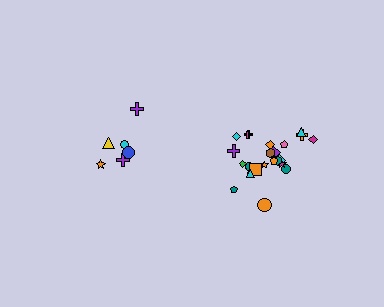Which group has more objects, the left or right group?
The right group.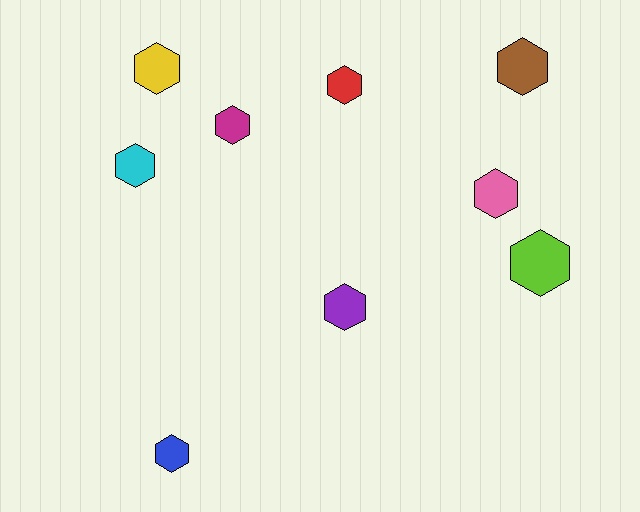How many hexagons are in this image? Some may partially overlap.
There are 9 hexagons.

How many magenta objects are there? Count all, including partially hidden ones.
There is 1 magenta object.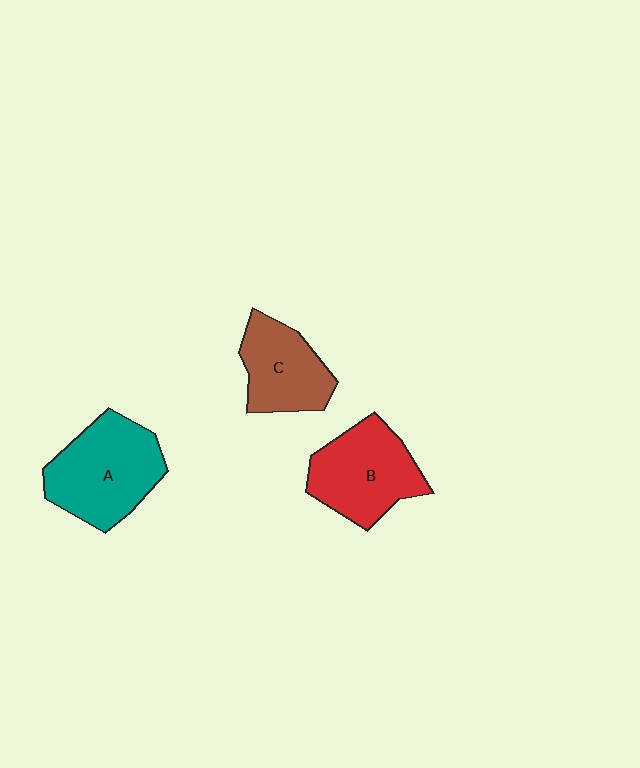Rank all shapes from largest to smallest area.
From largest to smallest: A (teal), B (red), C (brown).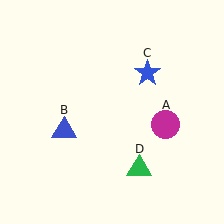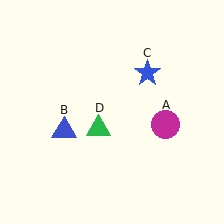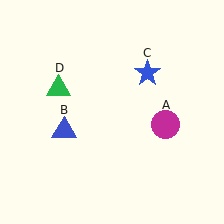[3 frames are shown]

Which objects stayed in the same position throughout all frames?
Magenta circle (object A) and blue triangle (object B) and blue star (object C) remained stationary.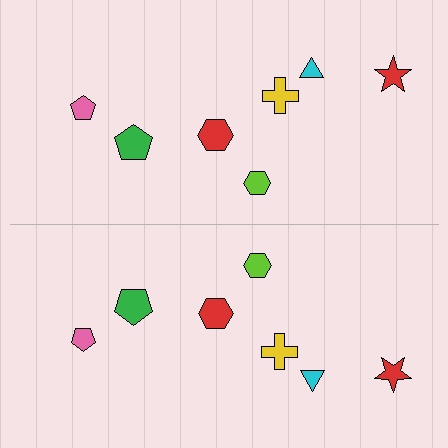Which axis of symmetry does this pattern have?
The pattern has a horizontal axis of symmetry running through the center of the image.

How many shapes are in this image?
There are 14 shapes in this image.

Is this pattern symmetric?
Yes, this pattern has bilateral (reflection) symmetry.